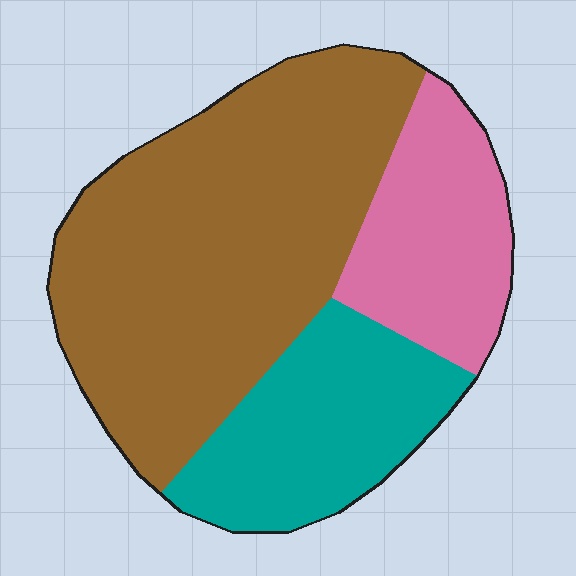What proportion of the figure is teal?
Teal takes up about one quarter (1/4) of the figure.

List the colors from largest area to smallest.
From largest to smallest: brown, teal, pink.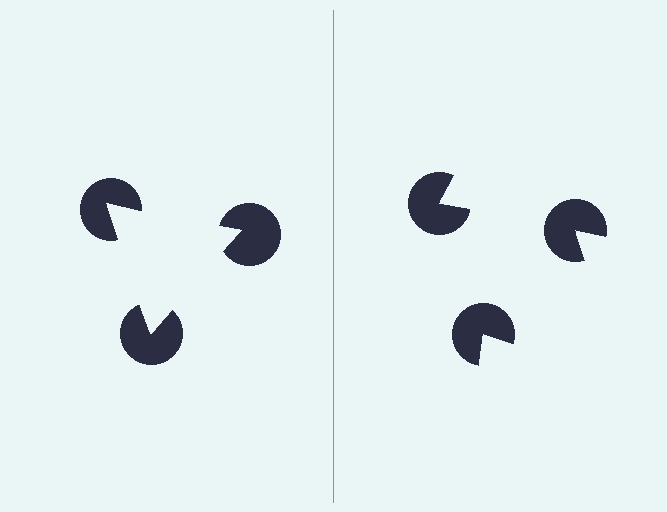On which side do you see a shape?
An illusory triangle appears on the left side. On the right side the wedge cuts are rotated, so no coherent shape forms.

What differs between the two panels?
The pac-man discs are positioned identically on both sides; only the wedge orientations differ. On the left they align to a triangle; on the right they are misaligned.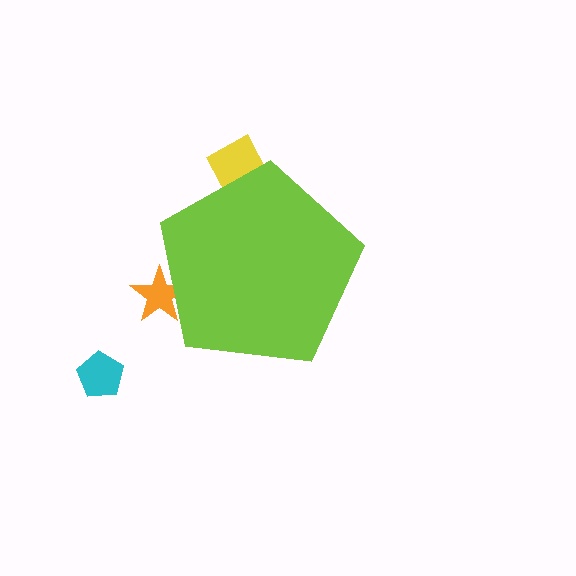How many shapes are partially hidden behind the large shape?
2 shapes are partially hidden.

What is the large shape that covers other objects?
A lime pentagon.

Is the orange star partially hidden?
Yes, the orange star is partially hidden behind the lime pentagon.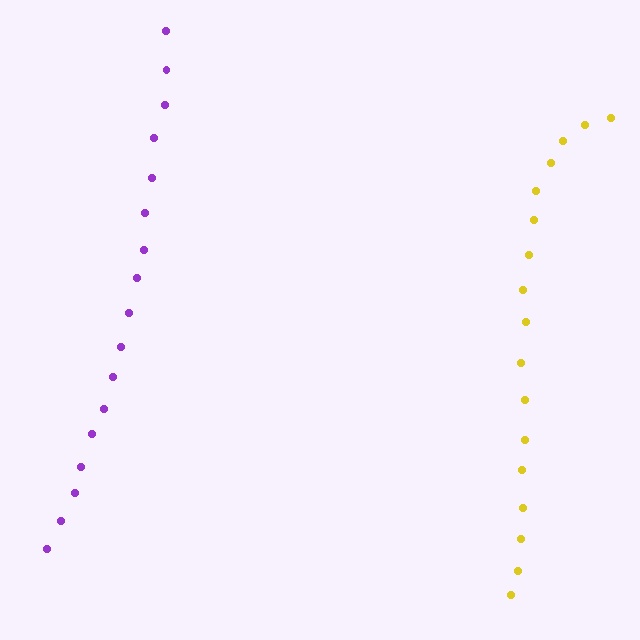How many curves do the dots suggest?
There are 2 distinct paths.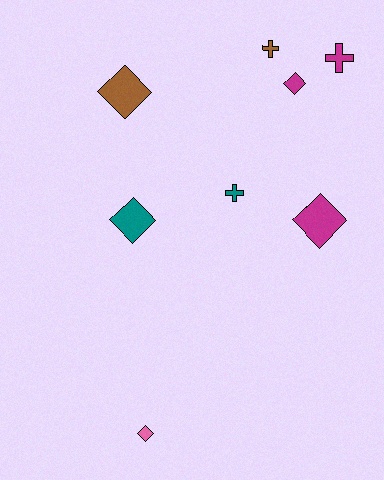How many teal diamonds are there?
There is 1 teal diamond.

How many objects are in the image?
There are 8 objects.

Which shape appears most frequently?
Diamond, with 5 objects.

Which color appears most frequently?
Magenta, with 3 objects.